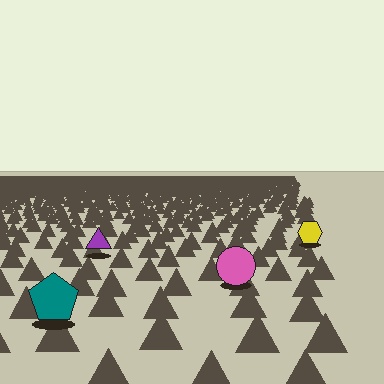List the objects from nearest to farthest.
From nearest to farthest: the teal pentagon, the pink circle, the purple triangle, the yellow hexagon.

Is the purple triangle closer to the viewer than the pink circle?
No. The pink circle is closer — you can tell from the texture gradient: the ground texture is coarser near it.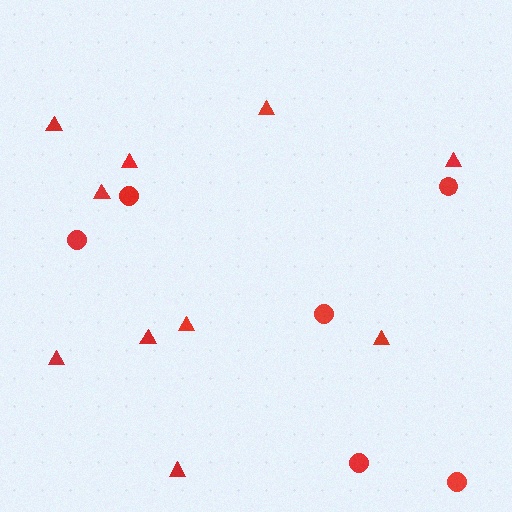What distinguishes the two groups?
There are 2 groups: one group of triangles (10) and one group of circles (6).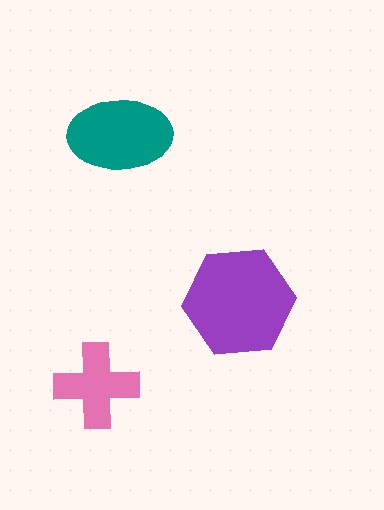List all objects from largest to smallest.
The purple hexagon, the teal ellipse, the pink cross.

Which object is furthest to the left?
The pink cross is leftmost.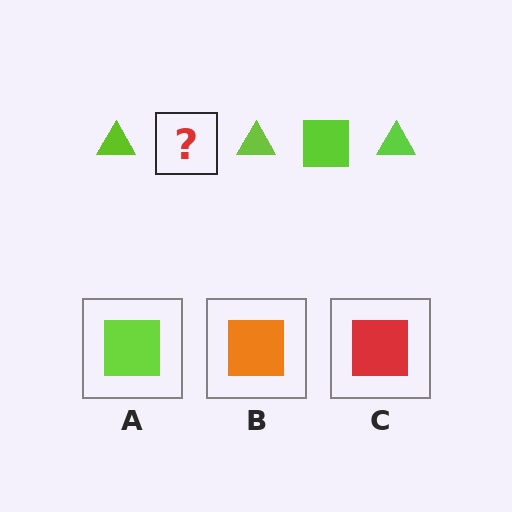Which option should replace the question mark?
Option A.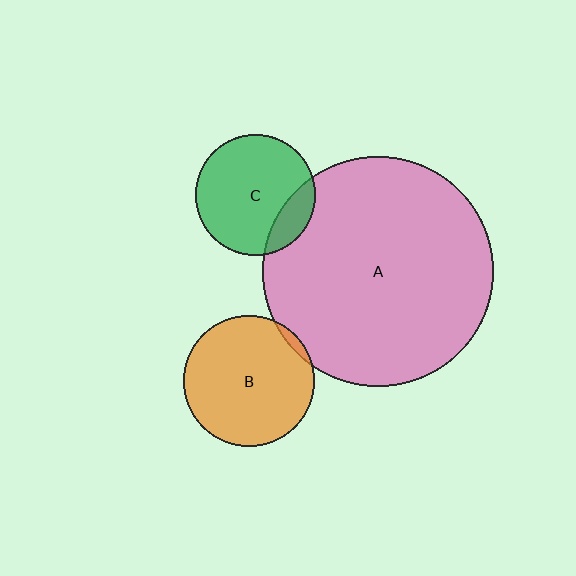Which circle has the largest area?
Circle A (pink).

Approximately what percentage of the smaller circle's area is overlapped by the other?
Approximately 5%.